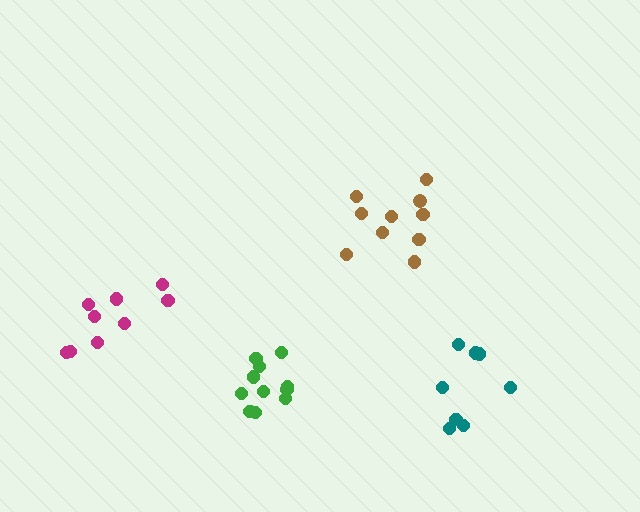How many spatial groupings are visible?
There are 4 spatial groupings.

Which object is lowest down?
The teal cluster is bottommost.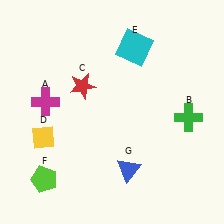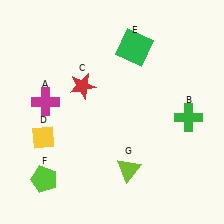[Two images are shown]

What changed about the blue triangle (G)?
In Image 1, G is blue. In Image 2, it changed to lime.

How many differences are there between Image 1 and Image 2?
There are 2 differences between the two images.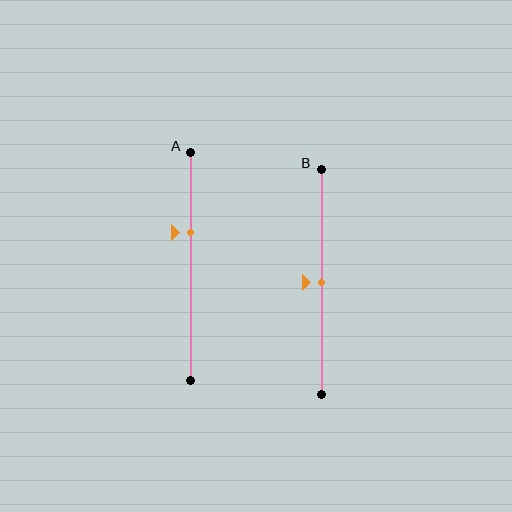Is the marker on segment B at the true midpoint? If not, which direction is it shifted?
Yes, the marker on segment B is at the true midpoint.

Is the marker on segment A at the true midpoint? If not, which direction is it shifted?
No, the marker on segment A is shifted upward by about 15% of the segment length.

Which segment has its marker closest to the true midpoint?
Segment B has its marker closest to the true midpoint.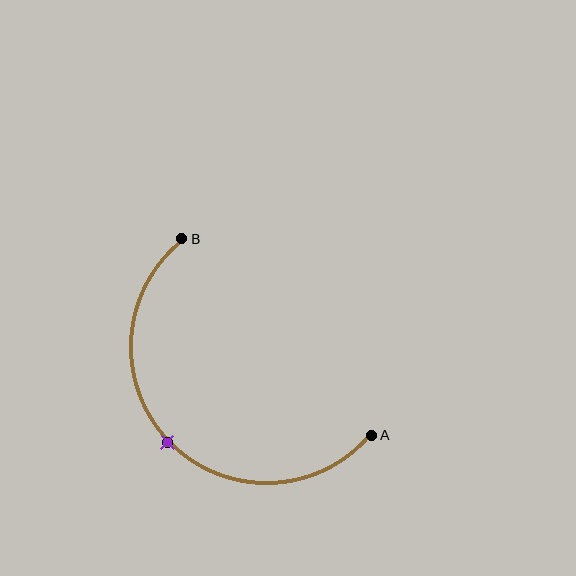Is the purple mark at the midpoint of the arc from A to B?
Yes. The purple mark lies on the arc at equal arc-length from both A and B — it is the arc midpoint.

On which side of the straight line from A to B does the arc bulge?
The arc bulges below and to the left of the straight line connecting A and B.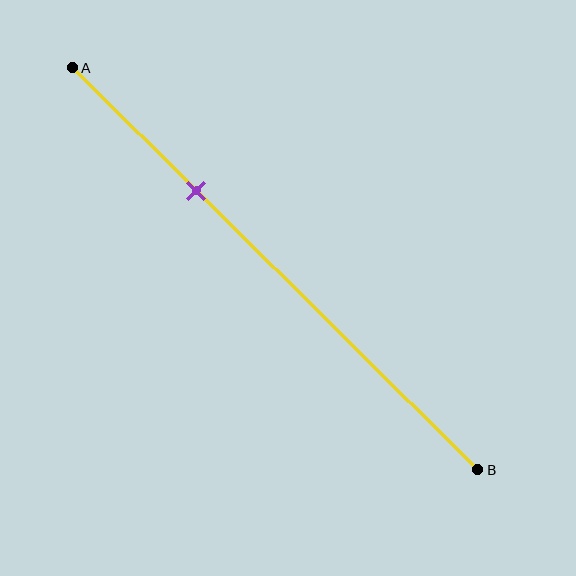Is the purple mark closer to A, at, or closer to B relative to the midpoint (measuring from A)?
The purple mark is closer to point A than the midpoint of segment AB.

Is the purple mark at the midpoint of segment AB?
No, the mark is at about 30% from A, not at the 50% midpoint.